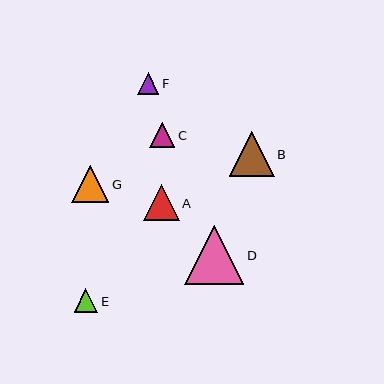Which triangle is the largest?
Triangle D is the largest with a size of approximately 59 pixels.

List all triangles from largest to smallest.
From largest to smallest: D, B, G, A, C, E, F.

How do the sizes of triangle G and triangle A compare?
Triangle G and triangle A are approximately the same size.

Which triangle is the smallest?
Triangle F is the smallest with a size of approximately 22 pixels.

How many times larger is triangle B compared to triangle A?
Triangle B is approximately 1.2 times the size of triangle A.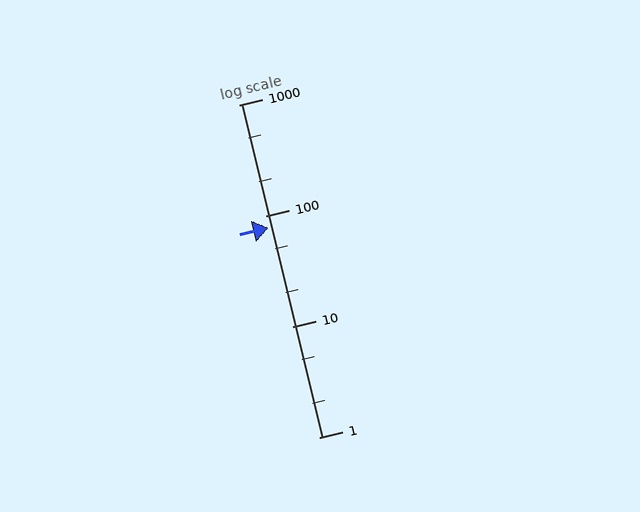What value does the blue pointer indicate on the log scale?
The pointer indicates approximately 78.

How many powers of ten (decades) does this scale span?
The scale spans 3 decades, from 1 to 1000.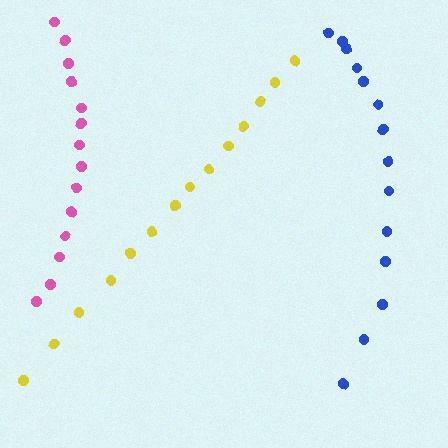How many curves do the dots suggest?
There are 3 distinct paths.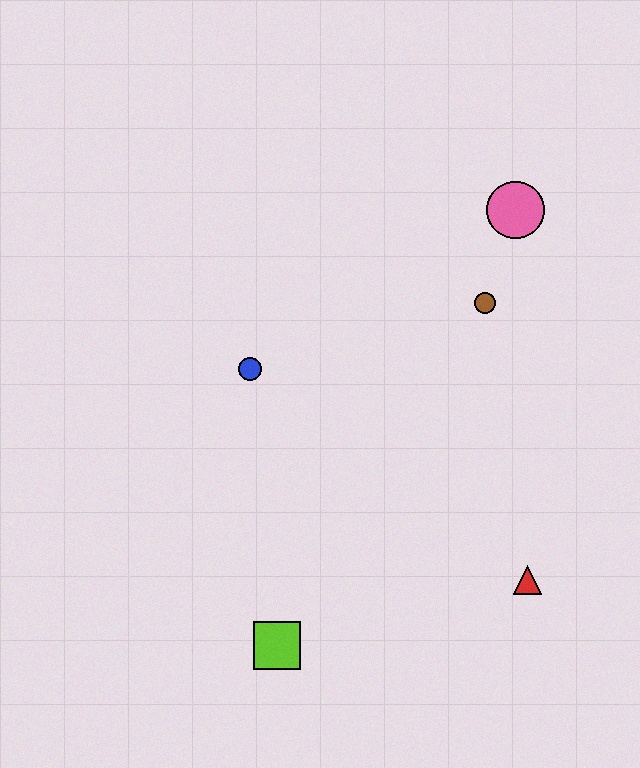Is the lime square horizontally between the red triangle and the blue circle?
Yes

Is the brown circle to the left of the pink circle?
Yes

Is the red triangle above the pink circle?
No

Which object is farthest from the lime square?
The pink circle is farthest from the lime square.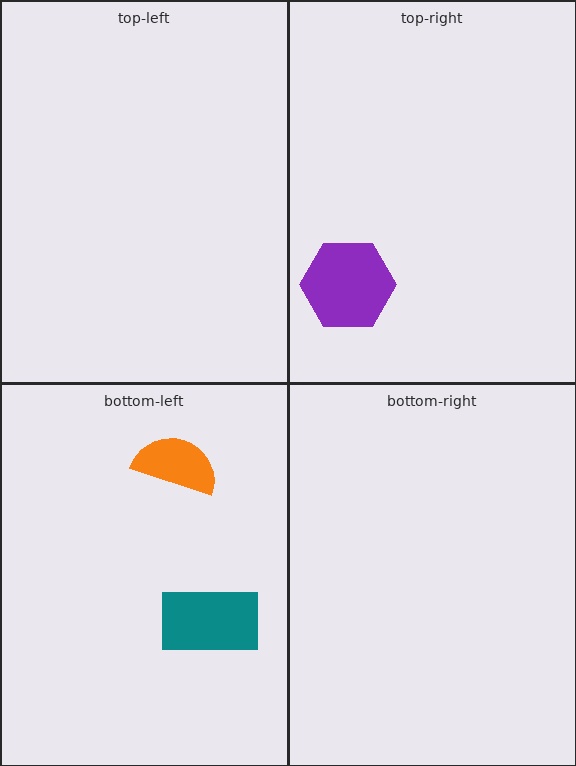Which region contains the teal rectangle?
The bottom-left region.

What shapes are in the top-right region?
The purple hexagon.